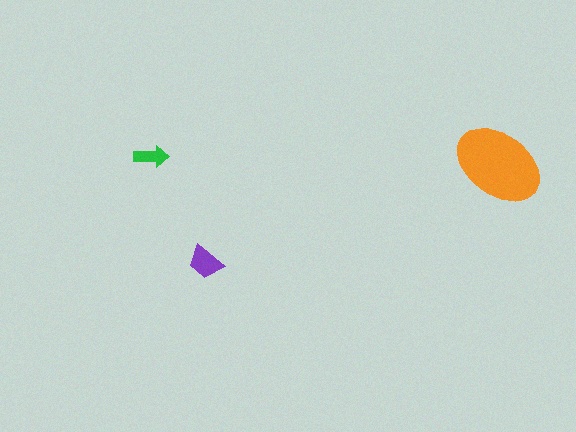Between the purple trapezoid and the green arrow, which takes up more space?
The purple trapezoid.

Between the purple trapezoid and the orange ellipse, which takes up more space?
The orange ellipse.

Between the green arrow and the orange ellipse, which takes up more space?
The orange ellipse.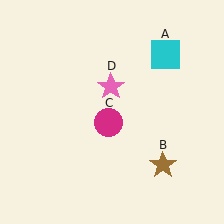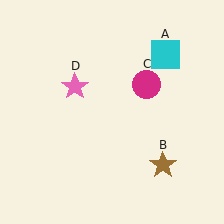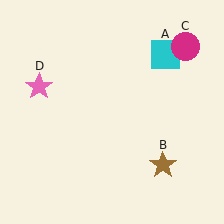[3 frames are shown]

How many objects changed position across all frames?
2 objects changed position: magenta circle (object C), pink star (object D).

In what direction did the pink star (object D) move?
The pink star (object D) moved left.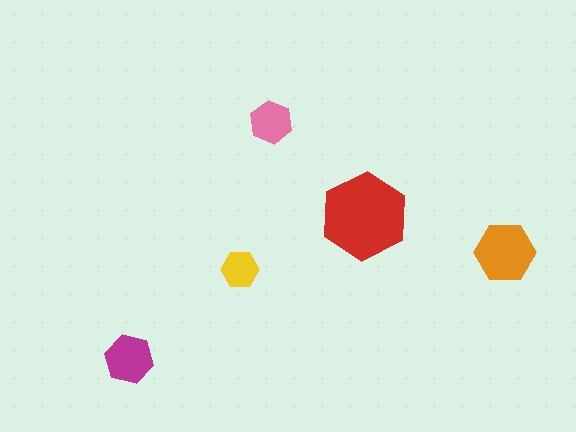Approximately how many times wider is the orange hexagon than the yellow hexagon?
About 1.5 times wider.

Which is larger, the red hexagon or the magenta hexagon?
The red one.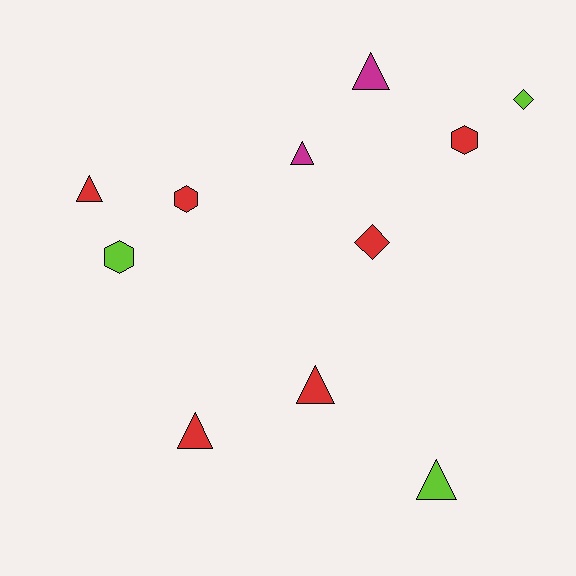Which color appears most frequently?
Red, with 6 objects.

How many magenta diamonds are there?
There are no magenta diamonds.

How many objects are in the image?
There are 11 objects.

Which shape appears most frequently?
Triangle, with 6 objects.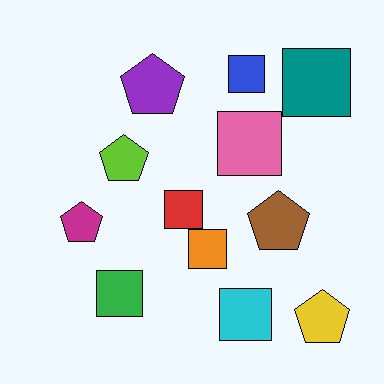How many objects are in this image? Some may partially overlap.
There are 12 objects.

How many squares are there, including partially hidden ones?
There are 7 squares.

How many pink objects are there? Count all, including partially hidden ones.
There is 1 pink object.